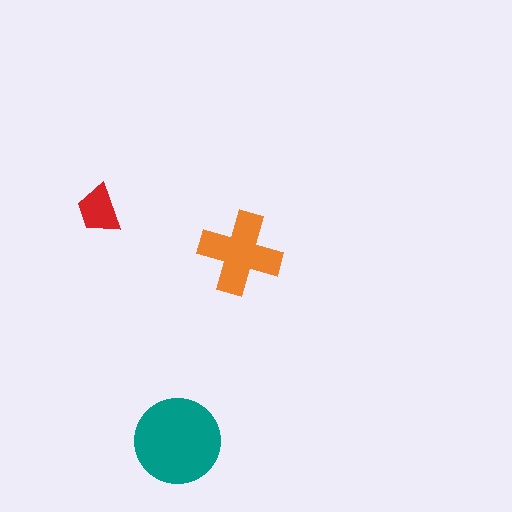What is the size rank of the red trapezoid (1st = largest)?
3rd.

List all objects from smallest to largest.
The red trapezoid, the orange cross, the teal circle.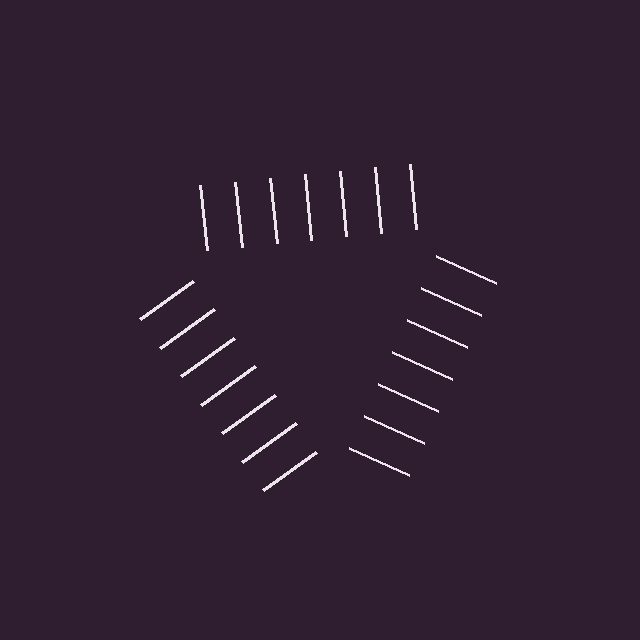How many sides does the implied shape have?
3 sides — the line-ends trace a triangle.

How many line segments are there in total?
21 — 7 along each of the 3 edges.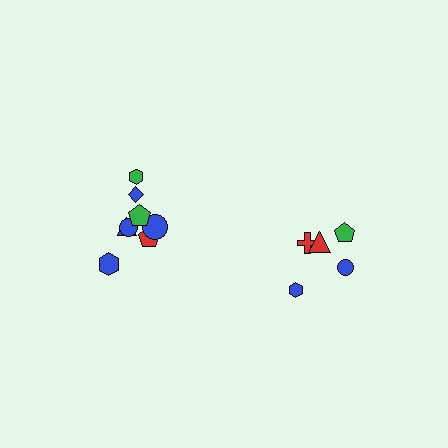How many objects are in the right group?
There are 5 objects.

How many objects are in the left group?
There are 8 objects.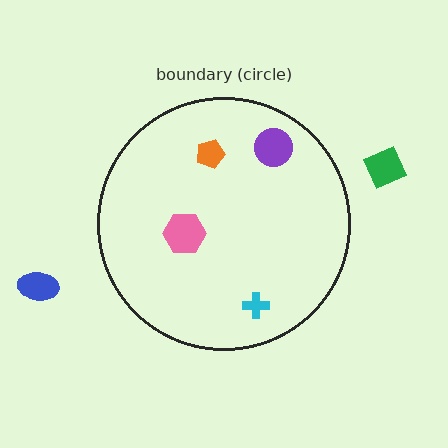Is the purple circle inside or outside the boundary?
Inside.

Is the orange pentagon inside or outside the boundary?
Inside.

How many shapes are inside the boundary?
4 inside, 2 outside.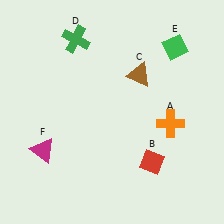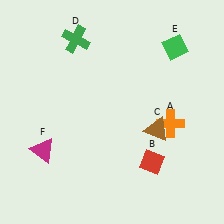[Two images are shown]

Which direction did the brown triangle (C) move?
The brown triangle (C) moved down.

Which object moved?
The brown triangle (C) moved down.